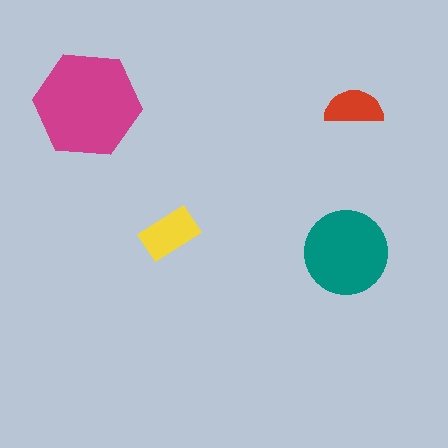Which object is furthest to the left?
The magenta hexagon is leftmost.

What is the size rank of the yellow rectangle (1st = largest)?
3rd.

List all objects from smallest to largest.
The red semicircle, the yellow rectangle, the teal circle, the magenta hexagon.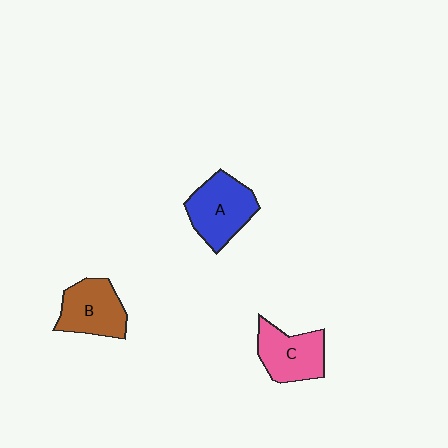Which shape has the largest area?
Shape A (blue).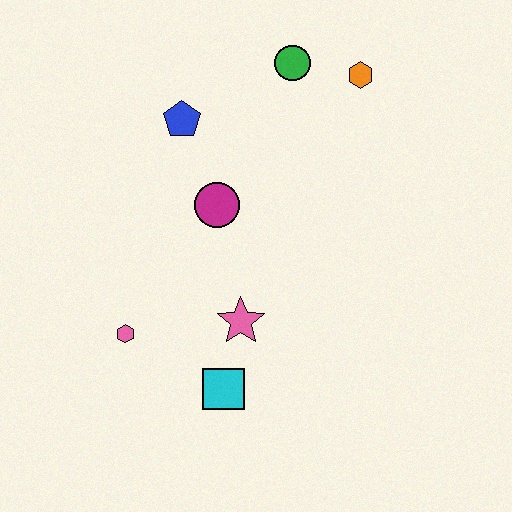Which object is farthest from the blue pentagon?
The cyan square is farthest from the blue pentagon.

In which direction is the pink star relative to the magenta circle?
The pink star is below the magenta circle.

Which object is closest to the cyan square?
The pink star is closest to the cyan square.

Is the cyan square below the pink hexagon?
Yes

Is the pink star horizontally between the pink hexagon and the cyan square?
No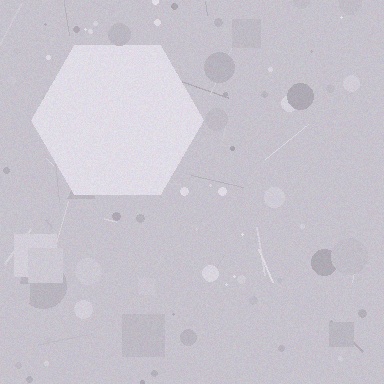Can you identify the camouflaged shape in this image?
The camouflaged shape is a hexagon.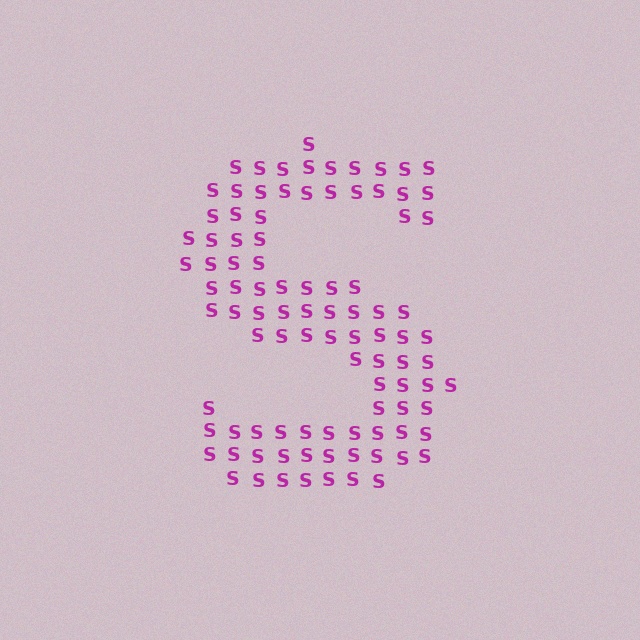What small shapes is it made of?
It is made of small letter S's.